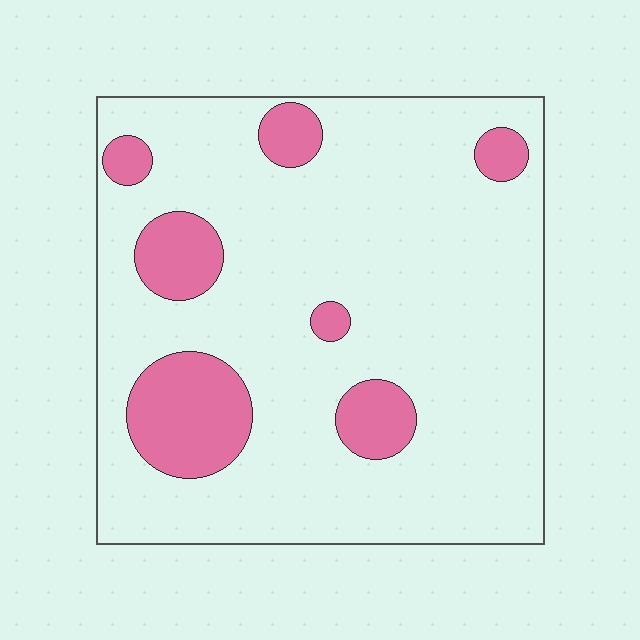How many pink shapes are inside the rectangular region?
7.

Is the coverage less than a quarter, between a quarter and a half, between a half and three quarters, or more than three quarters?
Less than a quarter.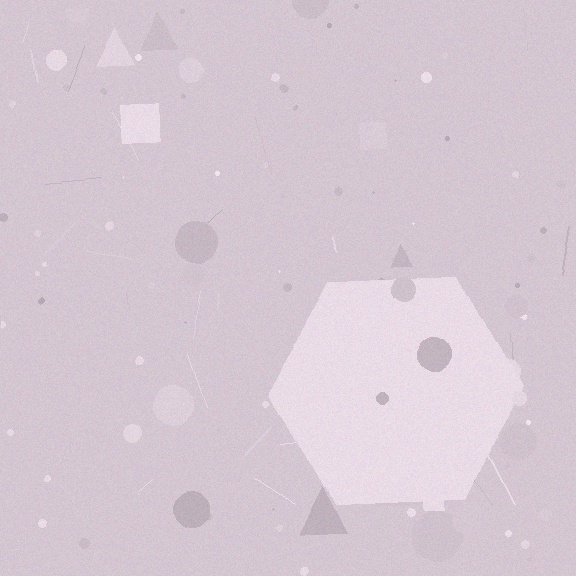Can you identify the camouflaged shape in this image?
The camouflaged shape is a hexagon.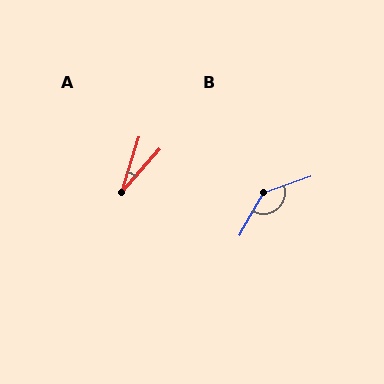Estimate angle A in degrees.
Approximately 24 degrees.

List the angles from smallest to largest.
A (24°), B (139°).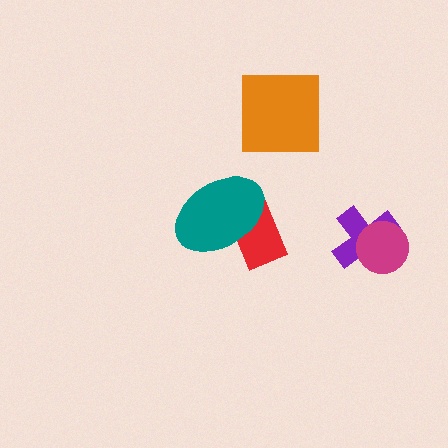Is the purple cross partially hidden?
Yes, it is partially covered by another shape.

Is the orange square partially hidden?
No, no other shape covers it.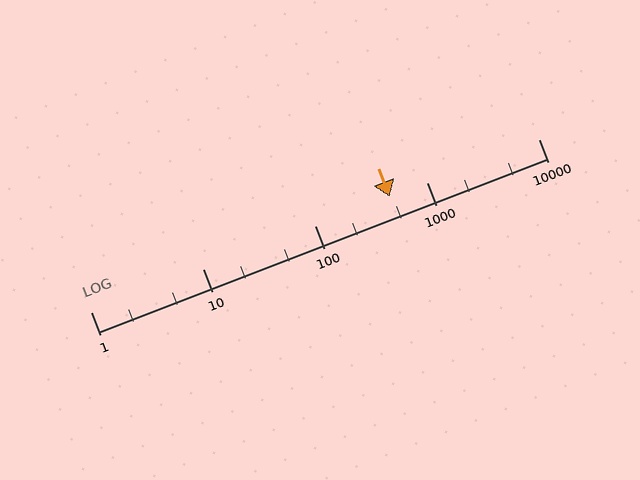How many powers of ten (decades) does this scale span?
The scale spans 4 decades, from 1 to 10000.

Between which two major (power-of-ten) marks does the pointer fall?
The pointer is between 100 and 1000.